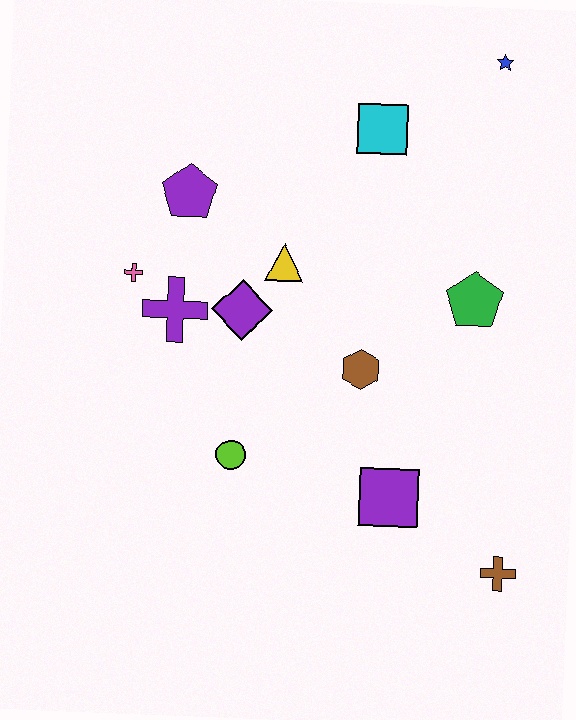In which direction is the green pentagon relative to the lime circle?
The green pentagon is to the right of the lime circle.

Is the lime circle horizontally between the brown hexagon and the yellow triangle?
No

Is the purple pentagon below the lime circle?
No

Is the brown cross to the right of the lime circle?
Yes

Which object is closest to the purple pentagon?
The pink cross is closest to the purple pentagon.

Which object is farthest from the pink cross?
The brown cross is farthest from the pink cross.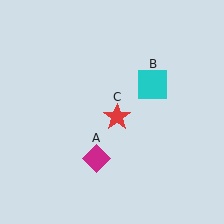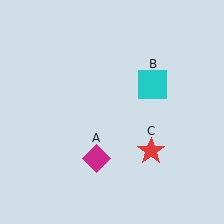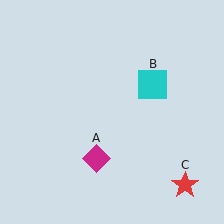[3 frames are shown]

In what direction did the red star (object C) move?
The red star (object C) moved down and to the right.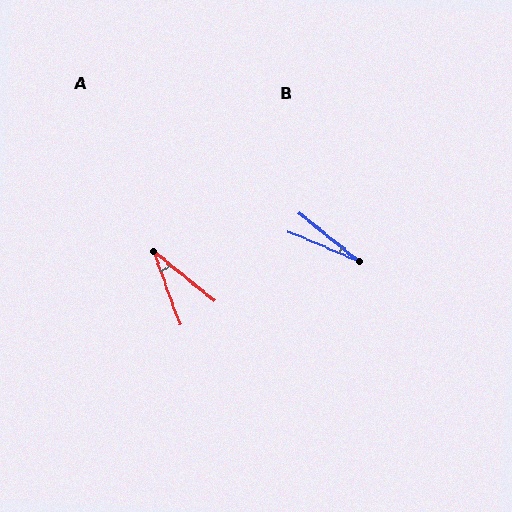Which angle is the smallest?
B, at approximately 16 degrees.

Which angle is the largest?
A, at approximately 31 degrees.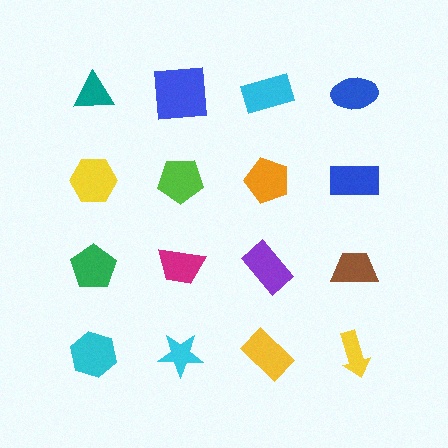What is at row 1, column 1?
A teal triangle.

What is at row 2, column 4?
A blue rectangle.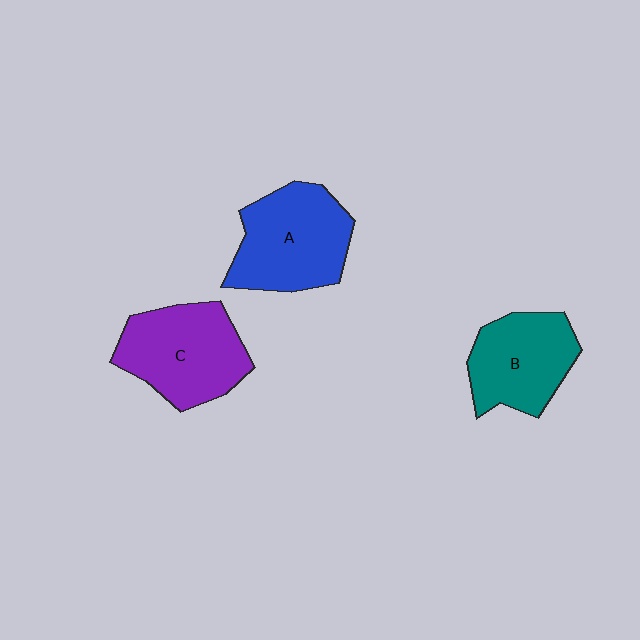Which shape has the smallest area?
Shape B (teal).